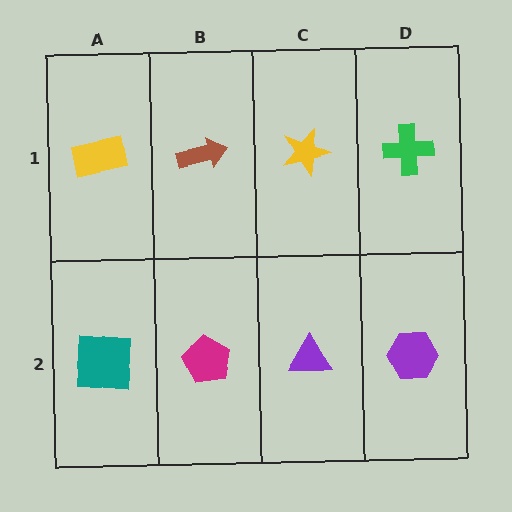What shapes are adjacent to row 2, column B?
A brown arrow (row 1, column B), a teal square (row 2, column A), a purple triangle (row 2, column C).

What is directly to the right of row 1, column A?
A brown arrow.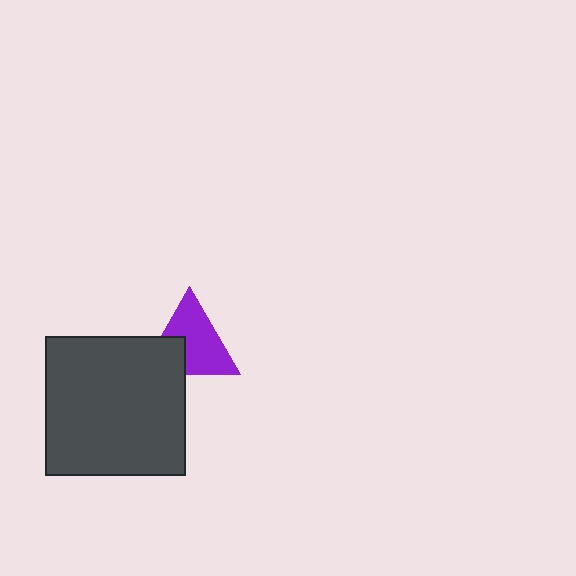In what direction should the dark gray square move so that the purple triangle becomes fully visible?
The dark gray square should move toward the lower-left. That is the shortest direction to clear the overlap and leave the purple triangle fully visible.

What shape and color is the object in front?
The object in front is a dark gray square.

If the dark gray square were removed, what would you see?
You would see the complete purple triangle.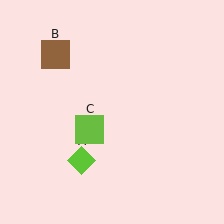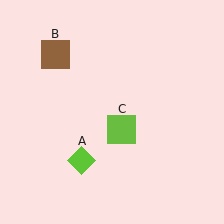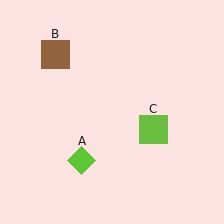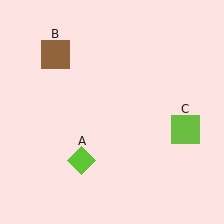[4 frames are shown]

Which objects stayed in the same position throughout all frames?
Lime diamond (object A) and brown square (object B) remained stationary.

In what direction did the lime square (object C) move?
The lime square (object C) moved right.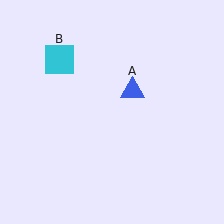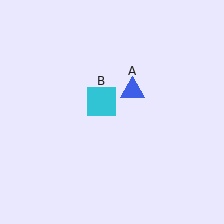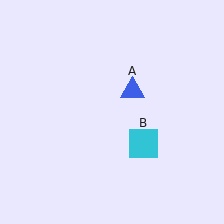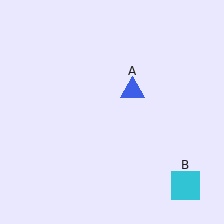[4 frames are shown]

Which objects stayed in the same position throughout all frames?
Blue triangle (object A) remained stationary.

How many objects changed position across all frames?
1 object changed position: cyan square (object B).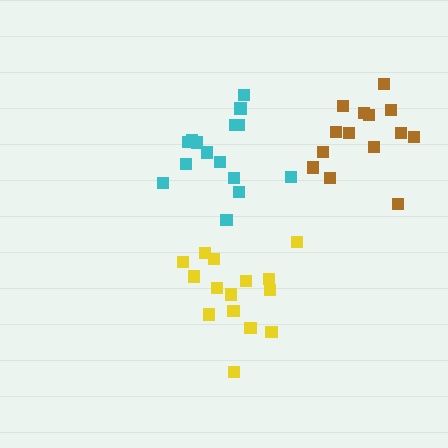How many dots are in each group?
Group 1: 15 dots, Group 2: 15 dots, Group 3: 14 dots (44 total).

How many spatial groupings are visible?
There are 3 spatial groupings.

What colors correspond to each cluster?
The clusters are colored: cyan, yellow, brown.